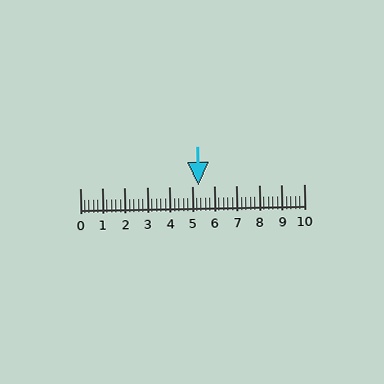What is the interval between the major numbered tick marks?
The major tick marks are spaced 1 units apart.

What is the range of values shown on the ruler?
The ruler shows values from 0 to 10.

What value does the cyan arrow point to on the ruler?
The cyan arrow points to approximately 5.3.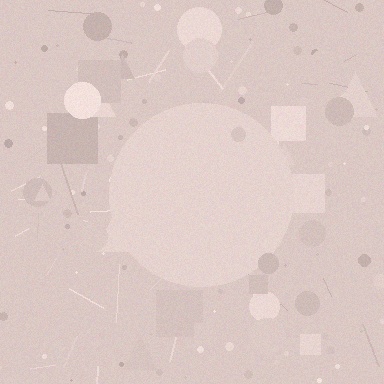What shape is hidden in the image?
A circle is hidden in the image.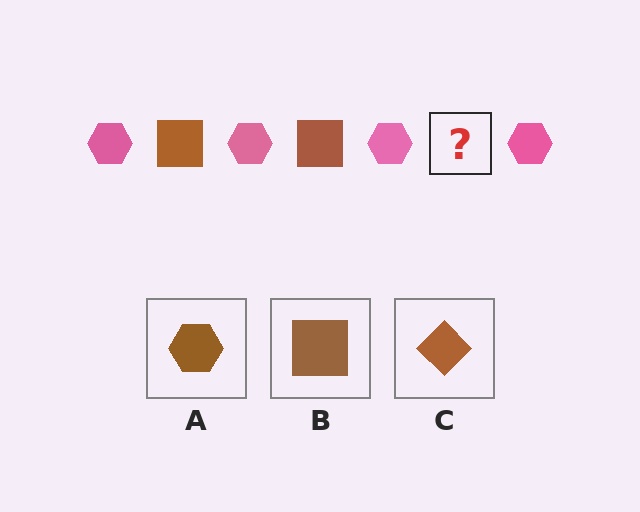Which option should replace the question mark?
Option B.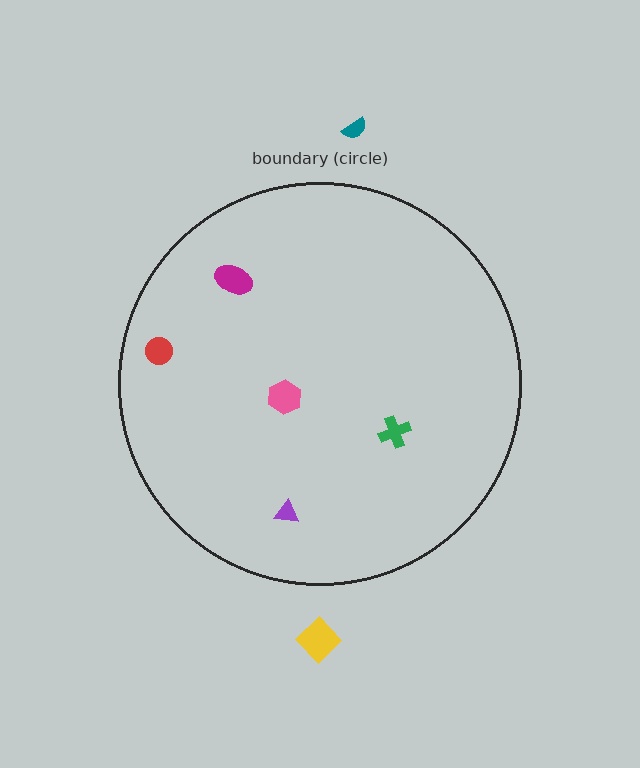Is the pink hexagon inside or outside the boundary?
Inside.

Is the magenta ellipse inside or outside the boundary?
Inside.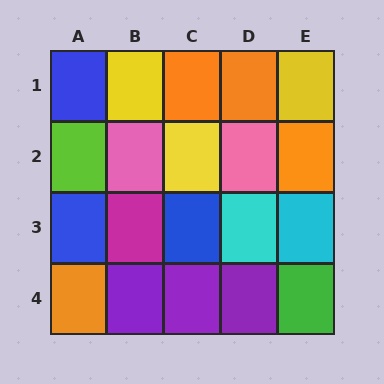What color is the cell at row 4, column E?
Green.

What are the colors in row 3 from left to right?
Blue, magenta, blue, cyan, cyan.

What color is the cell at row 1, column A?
Blue.